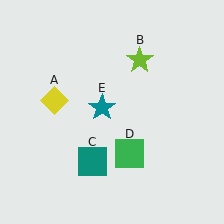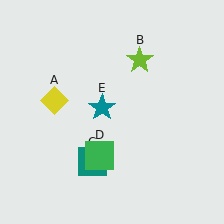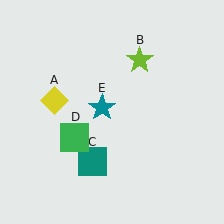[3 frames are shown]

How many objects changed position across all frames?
1 object changed position: green square (object D).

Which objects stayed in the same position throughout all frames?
Yellow diamond (object A) and lime star (object B) and teal square (object C) and teal star (object E) remained stationary.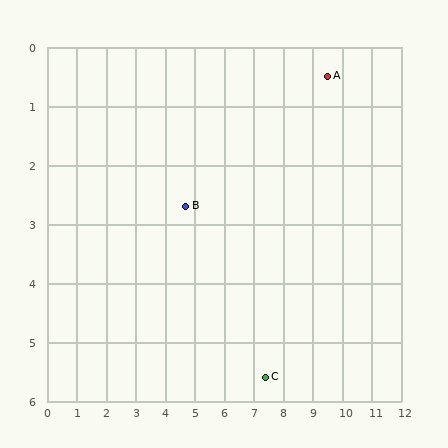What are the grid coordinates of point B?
Point B is at approximately (4.7, 2.7).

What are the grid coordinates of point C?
Point C is at approximately (7.4, 5.6).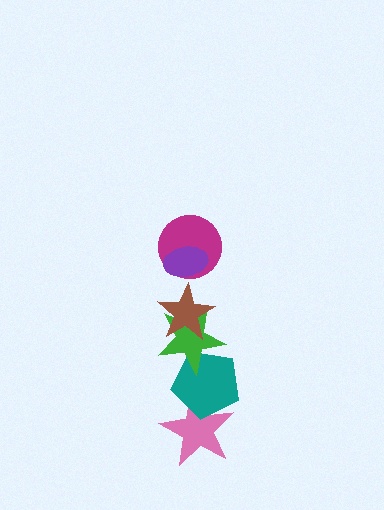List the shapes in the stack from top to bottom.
From top to bottom: the purple ellipse, the magenta circle, the brown star, the green star, the teal pentagon, the pink star.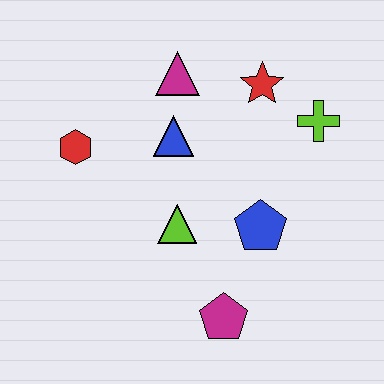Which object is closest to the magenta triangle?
The blue triangle is closest to the magenta triangle.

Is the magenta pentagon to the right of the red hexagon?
Yes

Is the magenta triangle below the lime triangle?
No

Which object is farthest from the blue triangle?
The magenta pentagon is farthest from the blue triangle.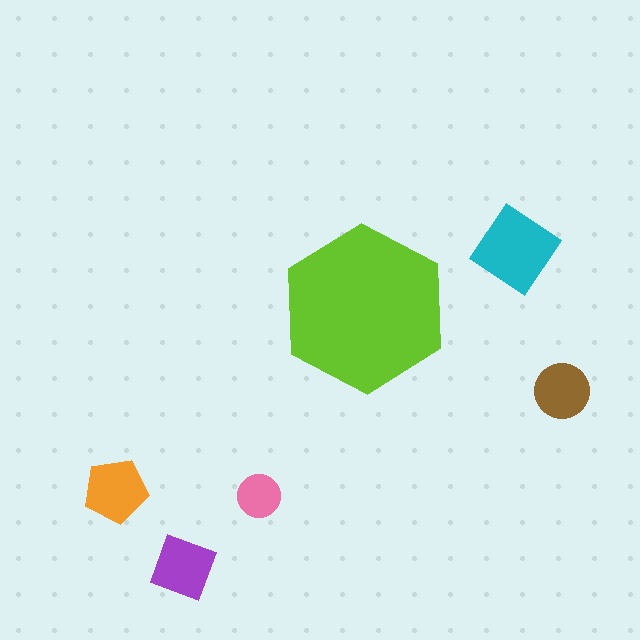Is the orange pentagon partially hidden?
No, the orange pentagon is fully visible.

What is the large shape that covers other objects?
A lime hexagon.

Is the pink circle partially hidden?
No, the pink circle is fully visible.